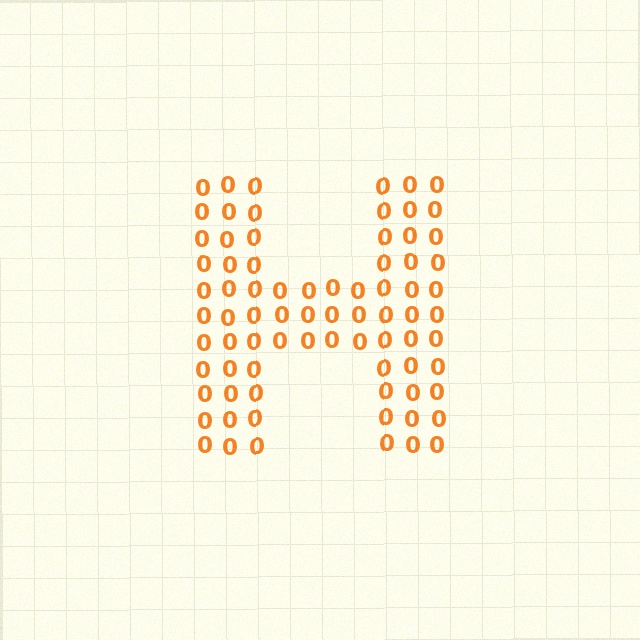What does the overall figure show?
The overall figure shows the letter H.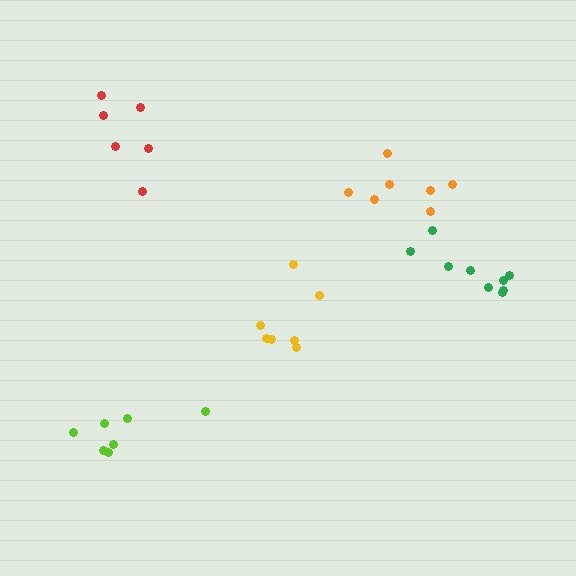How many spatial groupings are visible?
There are 5 spatial groupings.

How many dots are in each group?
Group 1: 7 dots, Group 2: 7 dots, Group 3: 6 dots, Group 4: 9 dots, Group 5: 7 dots (36 total).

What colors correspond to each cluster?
The clusters are colored: lime, yellow, red, green, orange.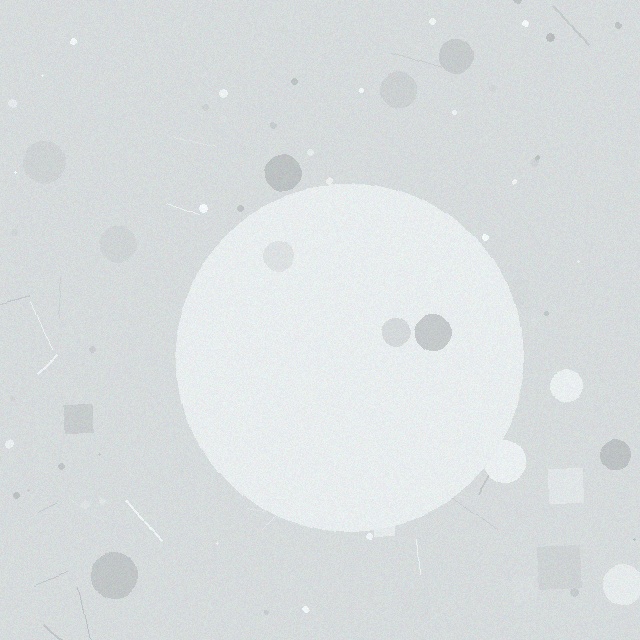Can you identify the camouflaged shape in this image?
The camouflaged shape is a circle.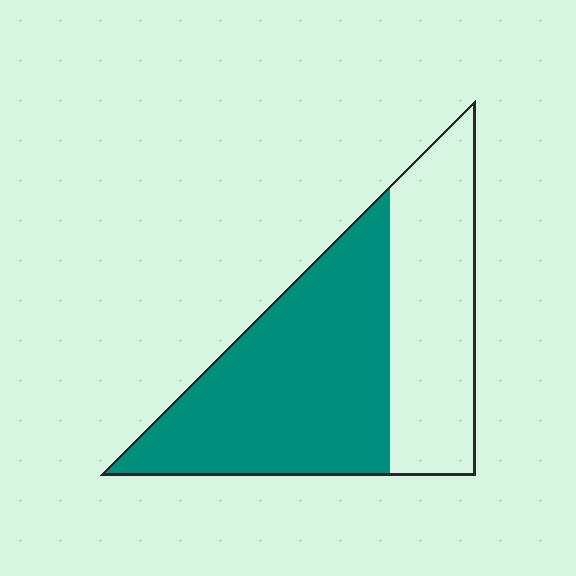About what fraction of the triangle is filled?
About three fifths (3/5).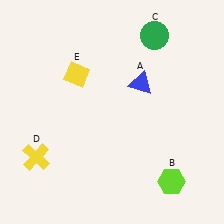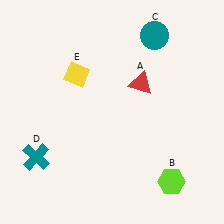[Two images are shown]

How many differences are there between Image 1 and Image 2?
There are 3 differences between the two images.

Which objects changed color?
A changed from blue to red. C changed from green to teal. D changed from yellow to teal.